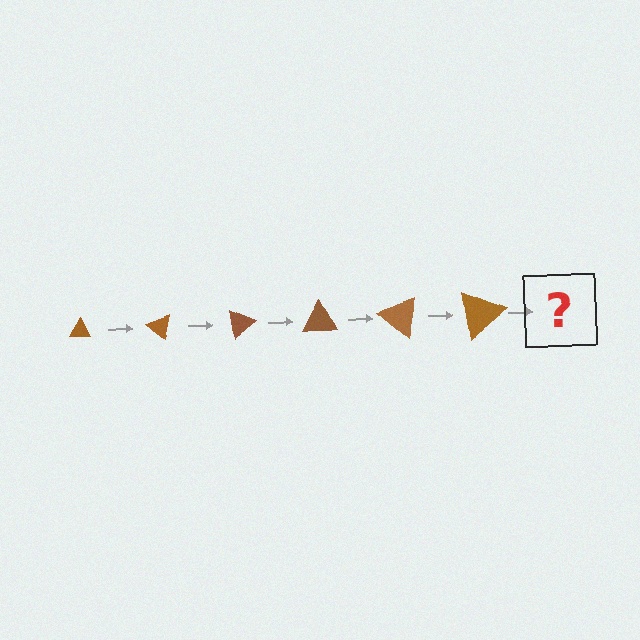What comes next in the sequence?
The next element should be a triangle, larger than the previous one and rotated 240 degrees from the start.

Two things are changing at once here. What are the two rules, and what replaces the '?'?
The two rules are that the triangle grows larger each step and it rotates 40 degrees each step. The '?' should be a triangle, larger than the previous one and rotated 240 degrees from the start.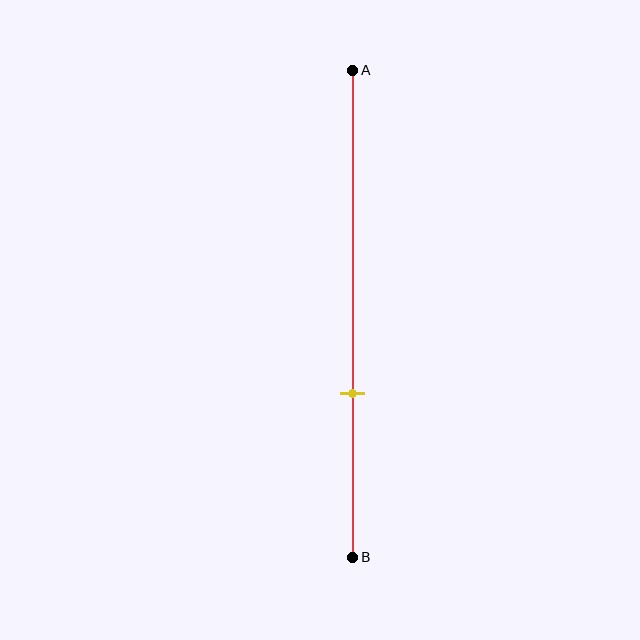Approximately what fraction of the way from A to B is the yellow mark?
The yellow mark is approximately 65% of the way from A to B.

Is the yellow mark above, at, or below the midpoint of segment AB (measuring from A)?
The yellow mark is below the midpoint of segment AB.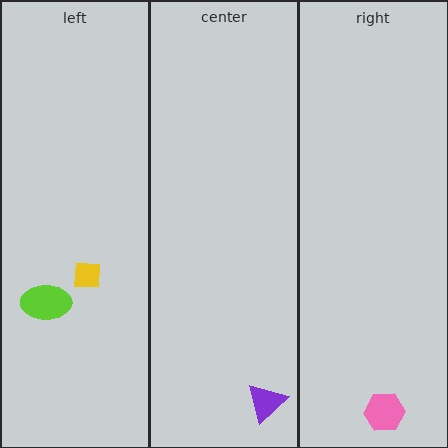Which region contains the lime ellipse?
The left region.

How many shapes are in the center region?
1.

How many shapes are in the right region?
1.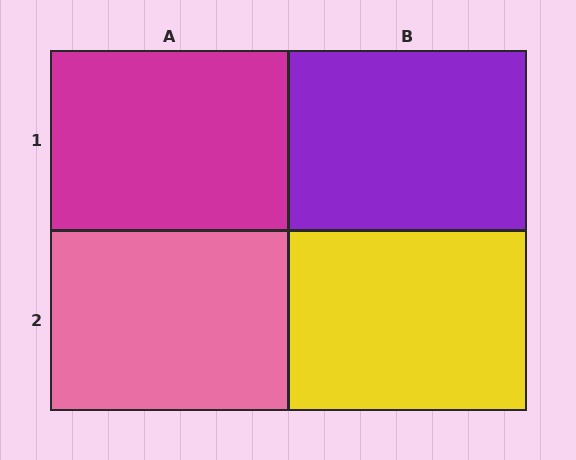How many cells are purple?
1 cell is purple.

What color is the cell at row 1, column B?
Purple.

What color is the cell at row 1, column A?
Magenta.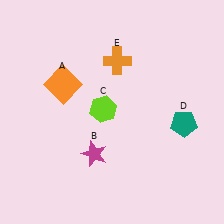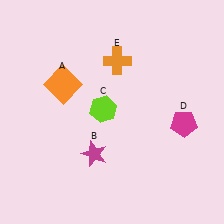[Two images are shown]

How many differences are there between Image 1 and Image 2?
There is 1 difference between the two images.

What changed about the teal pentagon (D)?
In Image 1, D is teal. In Image 2, it changed to magenta.